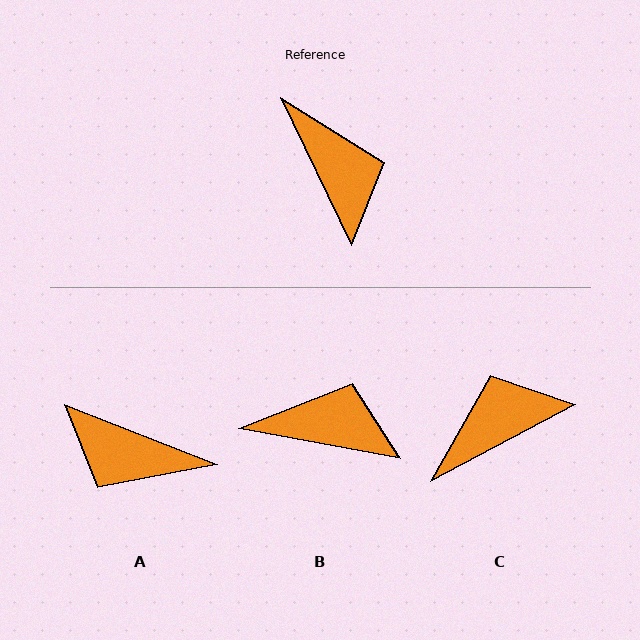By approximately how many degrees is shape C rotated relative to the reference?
Approximately 92 degrees counter-clockwise.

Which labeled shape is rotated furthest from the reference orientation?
A, about 137 degrees away.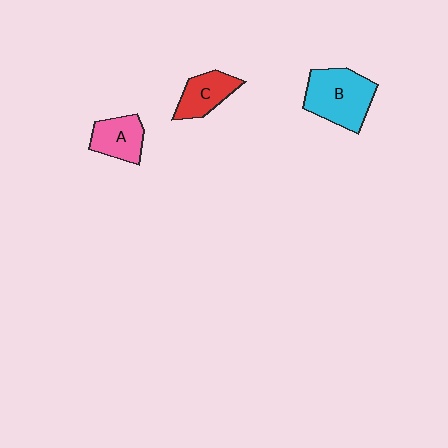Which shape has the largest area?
Shape B (cyan).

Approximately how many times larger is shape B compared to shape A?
Approximately 1.6 times.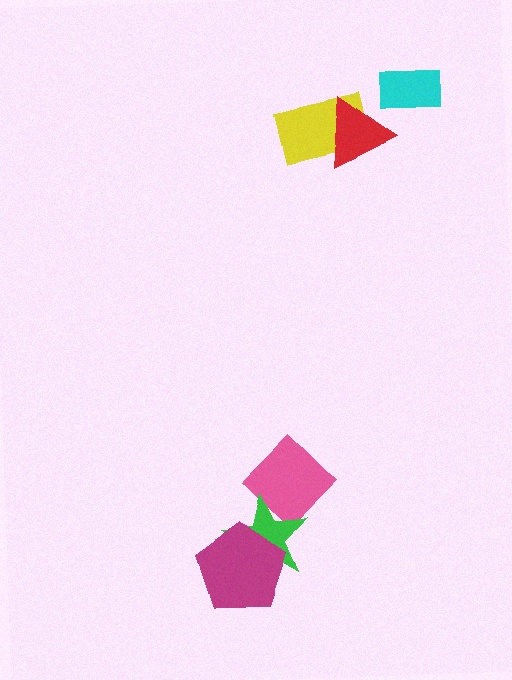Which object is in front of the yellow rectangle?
The red triangle is in front of the yellow rectangle.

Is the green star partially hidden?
Yes, it is partially covered by another shape.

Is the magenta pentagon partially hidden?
No, no other shape covers it.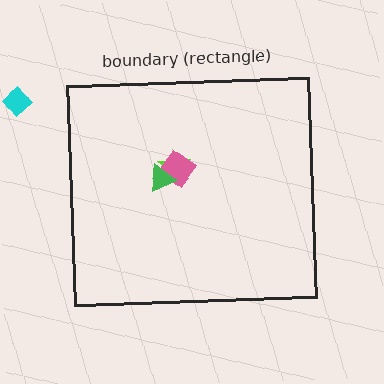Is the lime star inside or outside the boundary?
Inside.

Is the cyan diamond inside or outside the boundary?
Outside.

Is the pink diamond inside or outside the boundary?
Inside.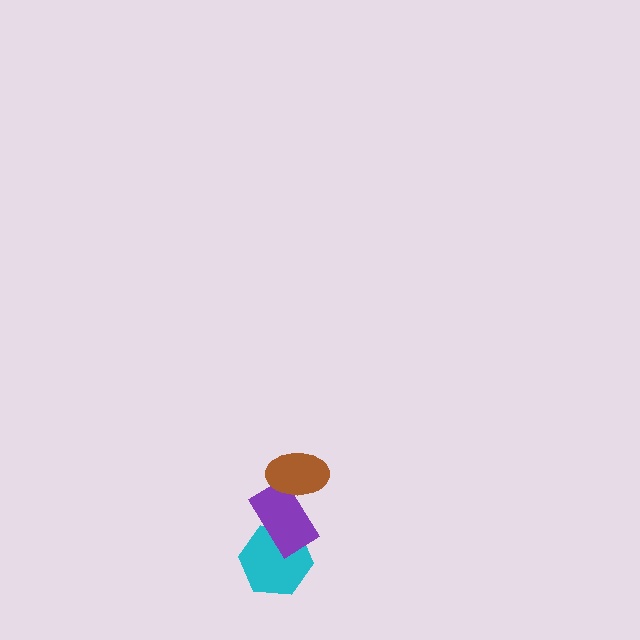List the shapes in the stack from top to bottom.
From top to bottom: the brown ellipse, the purple rectangle, the cyan hexagon.